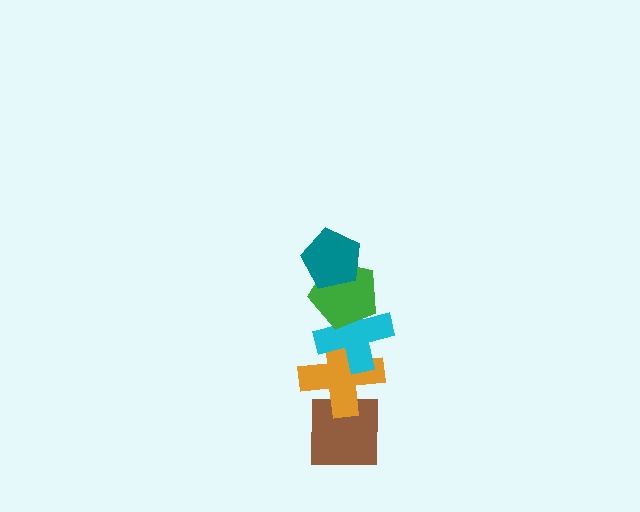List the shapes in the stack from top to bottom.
From top to bottom: the teal pentagon, the green pentagon, the cyan cross, the orange cross, the brown square.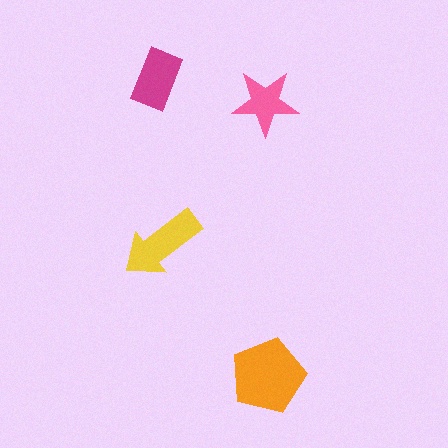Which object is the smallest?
The pink star.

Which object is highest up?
The magenta rectangle is topmost.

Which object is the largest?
The orange pentagon.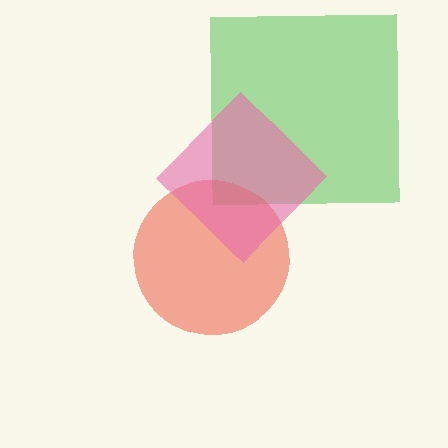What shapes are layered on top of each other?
The layered shapes are: a green square, a red circle, a pink diamond.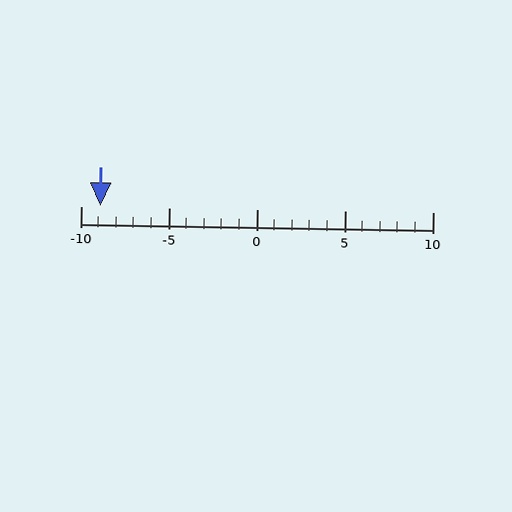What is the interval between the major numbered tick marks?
The major tick marks are spaced 5 units apart.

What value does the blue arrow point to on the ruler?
The blue arrow points to approximately -9.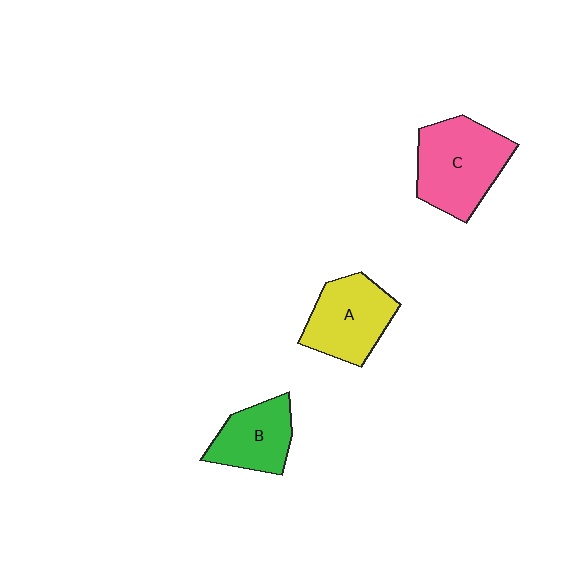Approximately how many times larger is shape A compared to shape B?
Approximately 1.2 times.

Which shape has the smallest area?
Shape B (green).